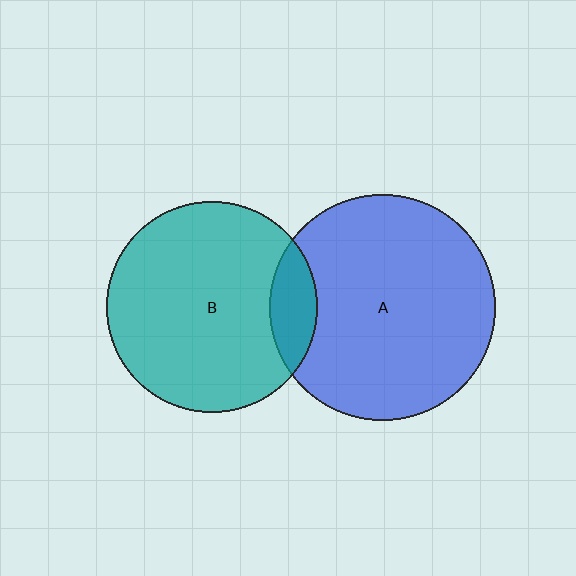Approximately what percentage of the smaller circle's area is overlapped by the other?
Approximately 15%.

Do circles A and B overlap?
Yes.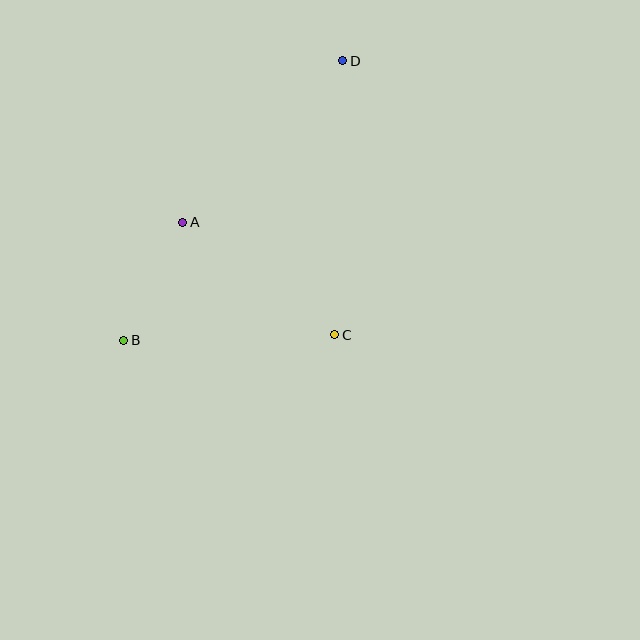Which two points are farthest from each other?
Points B and D are farthest from each other.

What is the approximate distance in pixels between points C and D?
The distance between C and D is approximately 274 pixels.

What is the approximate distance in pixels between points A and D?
The distance between A and D is approximately 227 pixels.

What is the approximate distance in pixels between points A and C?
The distance between A and C is approximately 189 pixels.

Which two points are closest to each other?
Points A and B are closest to each other.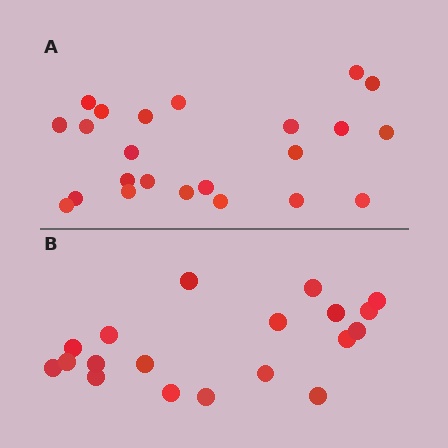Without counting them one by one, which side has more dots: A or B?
Region A (the top region) has more dots.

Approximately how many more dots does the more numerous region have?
Region A has about 4 more dots than region B.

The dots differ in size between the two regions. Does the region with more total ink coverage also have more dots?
No. Region B has more total ink coverage because its dots are larger, but region A actually contains more individual dots. Total area can be misleading — the number of items is what matters here.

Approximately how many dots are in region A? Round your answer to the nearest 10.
About 20 dots. (The exact count is 23, which rounds to 20.)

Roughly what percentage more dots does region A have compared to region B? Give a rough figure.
About 20% more.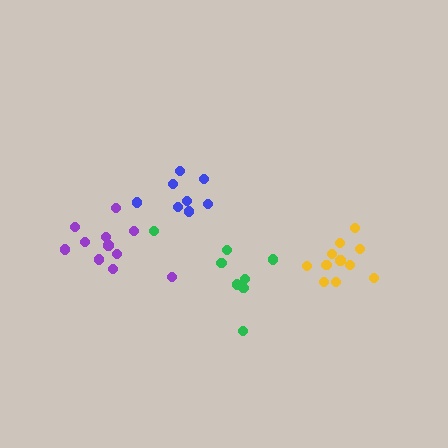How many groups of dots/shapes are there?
There are 4 groups.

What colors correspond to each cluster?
The clusters are colored: purple, green, blue, yellow.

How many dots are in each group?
Group 1: 11 dots, Group 2: 8 dots, Group 3: 8 dots, Group 4: 11 dots (38 total).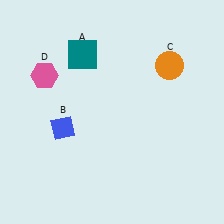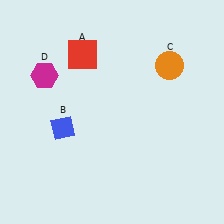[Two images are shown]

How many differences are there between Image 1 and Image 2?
There are 2 differences between the two images.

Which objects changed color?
A changed from teal to red. D changed from pink to magenta.